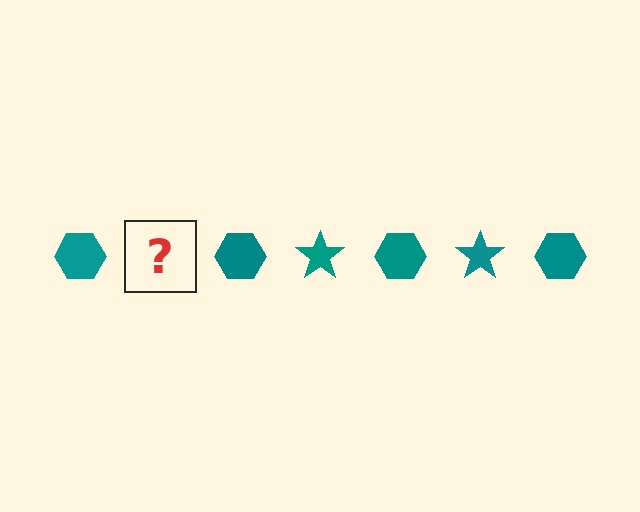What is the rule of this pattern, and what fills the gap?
The rule is that the pattern cycles through hexagon, star shapes in teal. The gap should be filled with a teal star.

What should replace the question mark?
The question mark should be replaced with a teal star.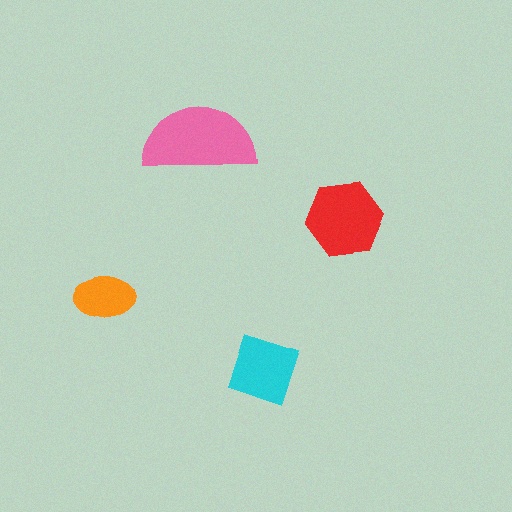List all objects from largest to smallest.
The pink semicircle, the red hexagon, the cyan diamond, the orange ellipse.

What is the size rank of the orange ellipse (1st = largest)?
4th.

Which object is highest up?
The pink semicircle is topmost.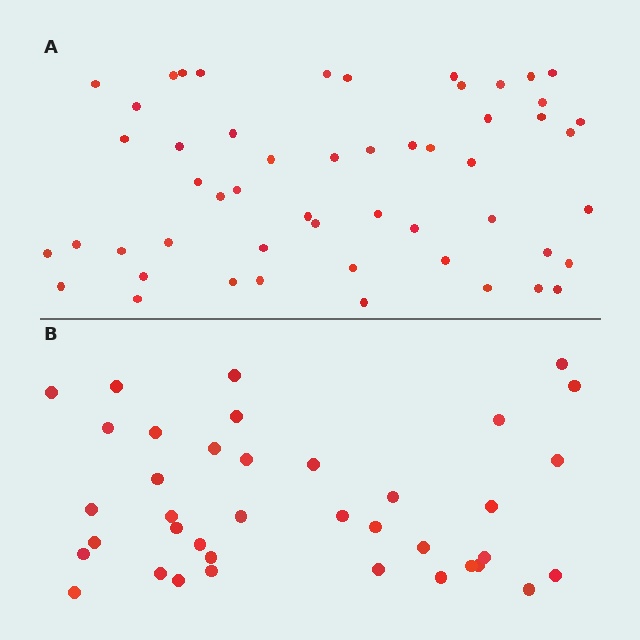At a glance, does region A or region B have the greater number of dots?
Region A (the top region) has more dots.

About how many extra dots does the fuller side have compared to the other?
Region A has approximately 15 more dots than region B.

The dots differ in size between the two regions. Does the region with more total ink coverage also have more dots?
No. Region B has more total ink coverage because its dots are larger, but region A actually contains more individual dots. Total area can be misleading — the number of items is what matters here.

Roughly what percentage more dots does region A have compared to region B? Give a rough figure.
About 40% more.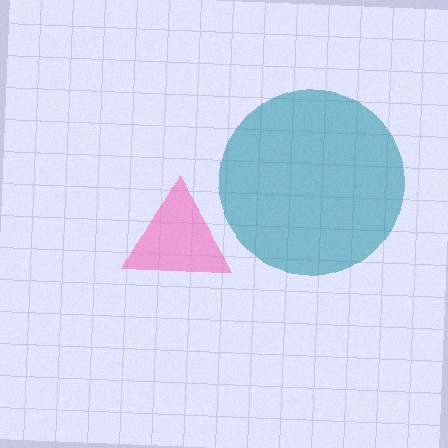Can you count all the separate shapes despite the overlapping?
Yes, there are 2 separate shapes.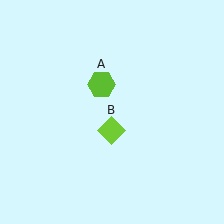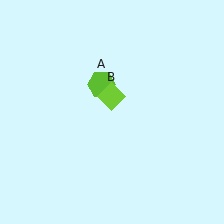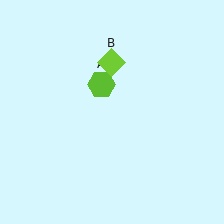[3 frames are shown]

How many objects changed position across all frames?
1 object changed position: lime diamond (object B).